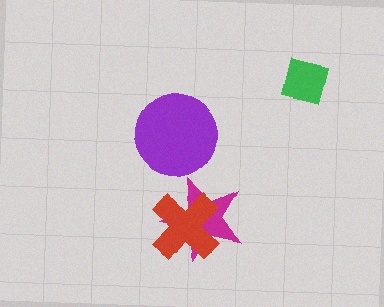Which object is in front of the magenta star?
The red cross is in front of the magenta star.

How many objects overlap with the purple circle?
0 objects overlap with the purple circle.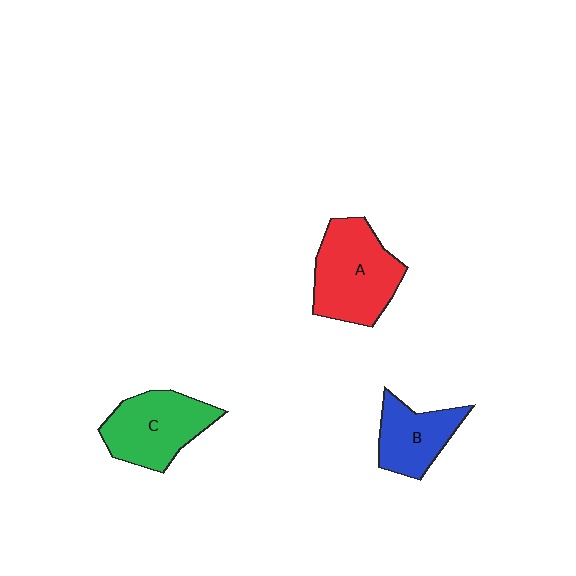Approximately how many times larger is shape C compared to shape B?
Approximately 1.3 times.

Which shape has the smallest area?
Shape B (blue).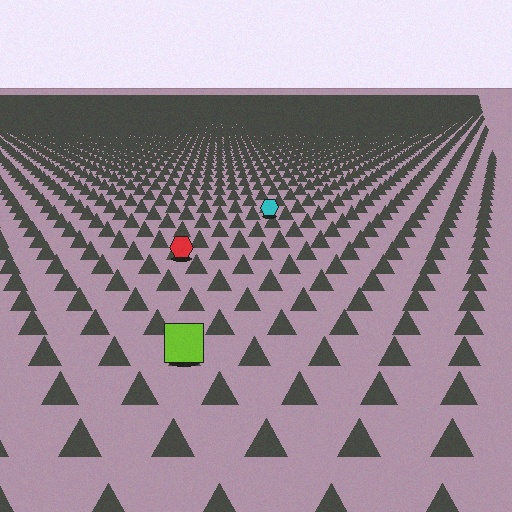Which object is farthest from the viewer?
The cyan hexagon is farthest from the viewer. It appears smaller and the ground texture around it is denser.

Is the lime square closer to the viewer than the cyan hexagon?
Yes. The lime square is closer — you can tell from the texture gradient: the ground texture is coarser near it.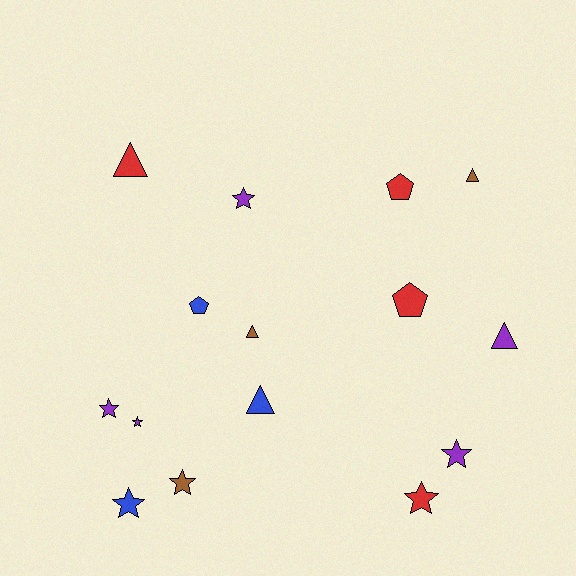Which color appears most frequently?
Purple, with 5 objects.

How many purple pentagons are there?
There are no purple pentagons.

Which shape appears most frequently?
Star, with 7 objects.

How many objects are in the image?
There are 15 objects.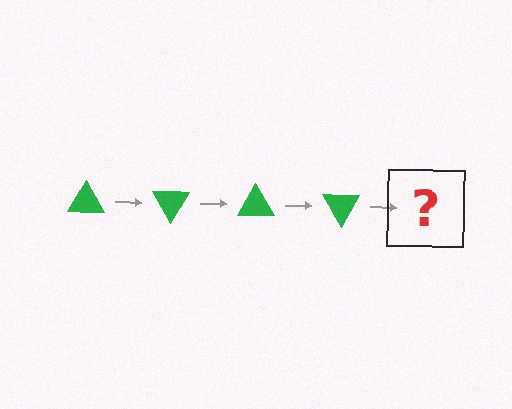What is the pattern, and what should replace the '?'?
The pattern is that the triangle rotates 60 degrees each step. The '?' should be a green triangle rotated 240 degrees.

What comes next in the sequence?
The next element should be a green triangle rotated 240 degrees.